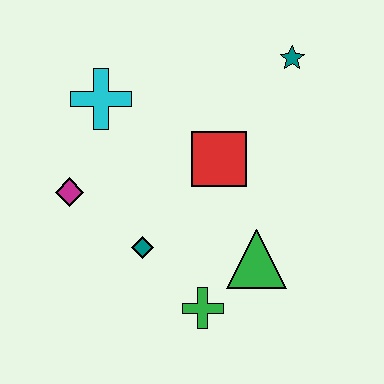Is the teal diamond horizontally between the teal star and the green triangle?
No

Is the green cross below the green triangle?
Yes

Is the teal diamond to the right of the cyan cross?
Yes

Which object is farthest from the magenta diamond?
The teal star is farthest from the magenta diamond.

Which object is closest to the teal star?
The red square is closest to the teal star.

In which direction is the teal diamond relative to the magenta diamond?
The teal diamond is to the right of the magenta diamond.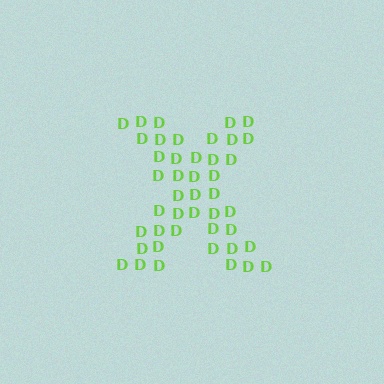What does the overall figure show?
The overall figure shows the letter X.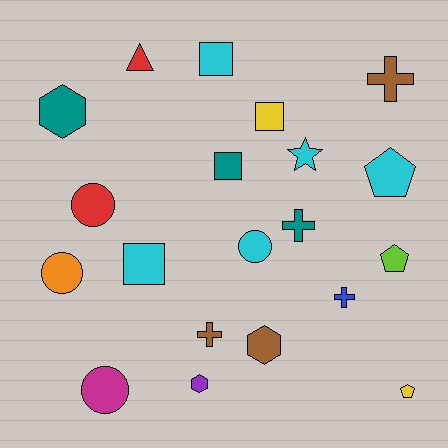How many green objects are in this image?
There are no green objects.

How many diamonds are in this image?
There are no diamonds.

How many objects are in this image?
There are 20 objects.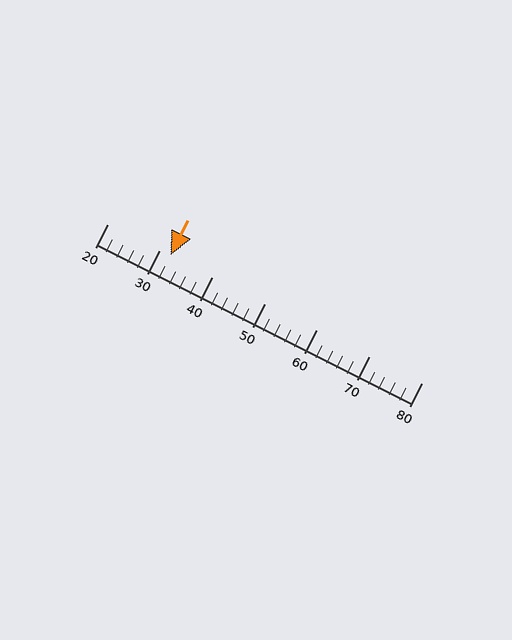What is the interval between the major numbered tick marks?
The major tick marks are spaced 10 units apart.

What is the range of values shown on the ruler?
The ruler shows values from 20 to 80.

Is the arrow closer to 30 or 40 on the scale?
The arrow is closer to 30.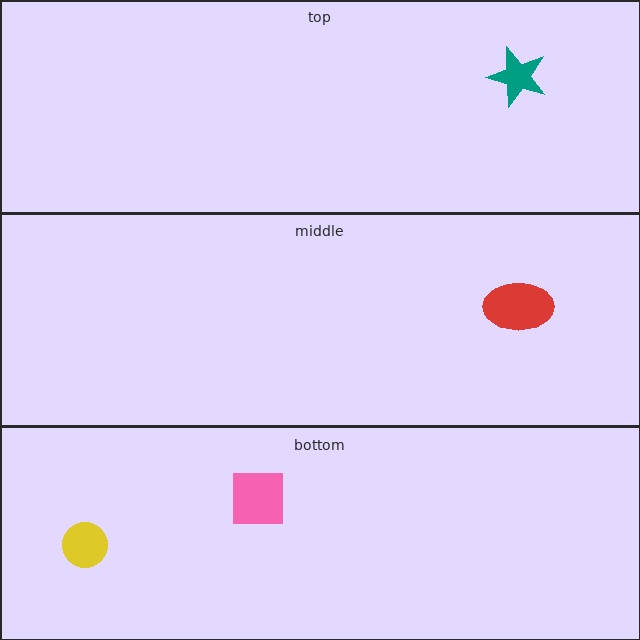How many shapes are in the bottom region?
2.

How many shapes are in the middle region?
1.